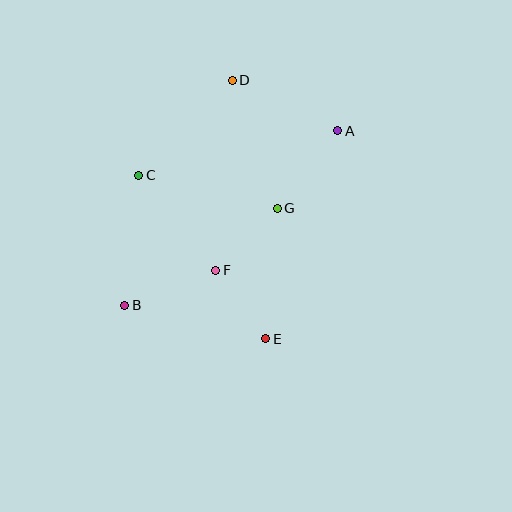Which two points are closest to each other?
Points E and F are closest to each other.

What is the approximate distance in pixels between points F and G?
The distance between F and G is approximately 87 pixels.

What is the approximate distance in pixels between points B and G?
The distance between B and G is approximately 181 pixels.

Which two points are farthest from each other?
Points A and B are farthest from each other.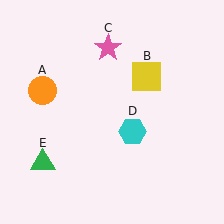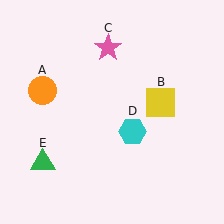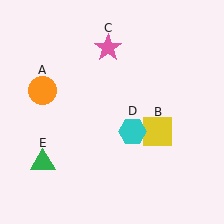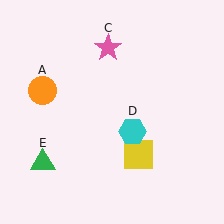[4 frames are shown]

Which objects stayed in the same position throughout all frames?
Orange circle (object A) and pink star (object C) and cyan hexagon (object D) and green triangle (object E) remained stationary.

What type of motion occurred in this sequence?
The yellow square (object B) rotated clockwise around the center of the scene.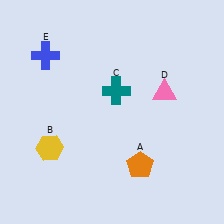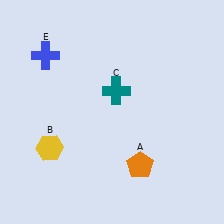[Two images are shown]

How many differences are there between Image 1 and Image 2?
There is 1 difference between the two images.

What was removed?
The pink triangle (D) was removed in Image 2.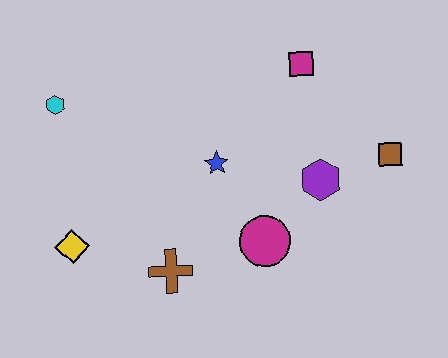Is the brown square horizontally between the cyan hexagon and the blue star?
No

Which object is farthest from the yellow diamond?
The brown square is farthest from the yellow diamond.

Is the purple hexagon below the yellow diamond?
No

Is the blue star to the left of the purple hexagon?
Yes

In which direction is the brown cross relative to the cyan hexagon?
The brown cross is below the cyan hexagon.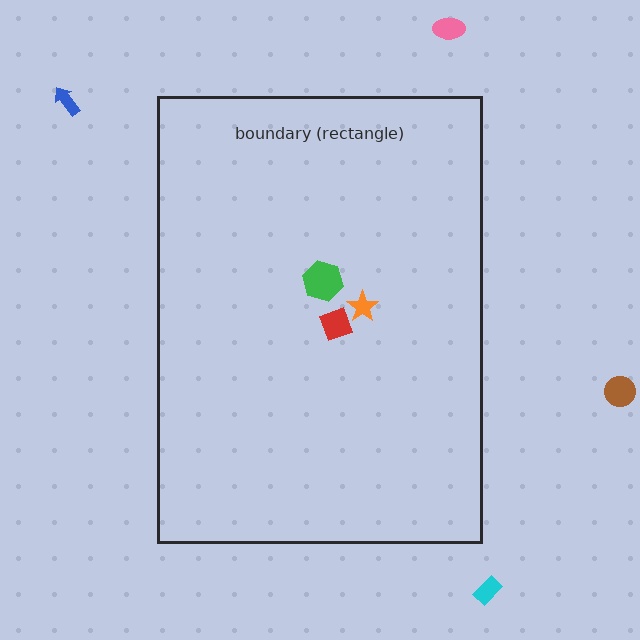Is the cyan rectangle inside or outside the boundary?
Outside.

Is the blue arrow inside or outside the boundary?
Outside.